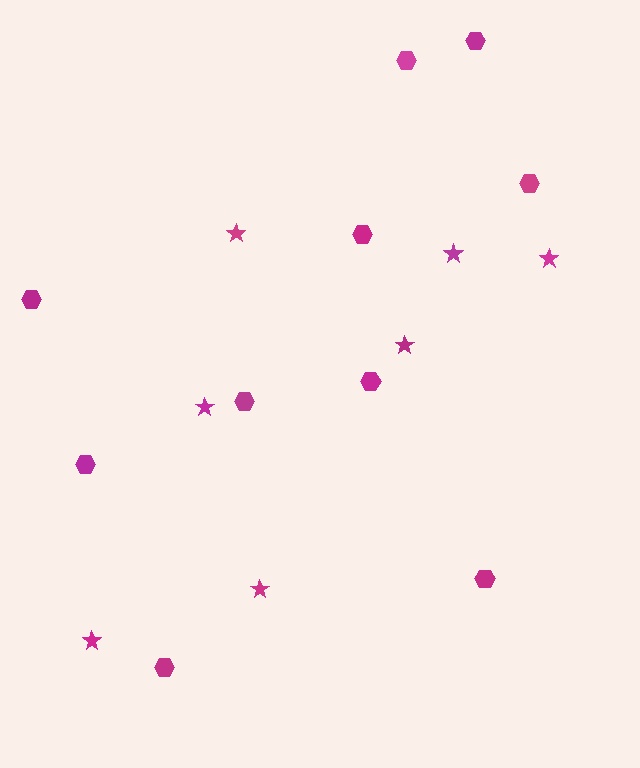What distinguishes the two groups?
There are 2 groups: one group of hexagons (10) and one group of stars (7).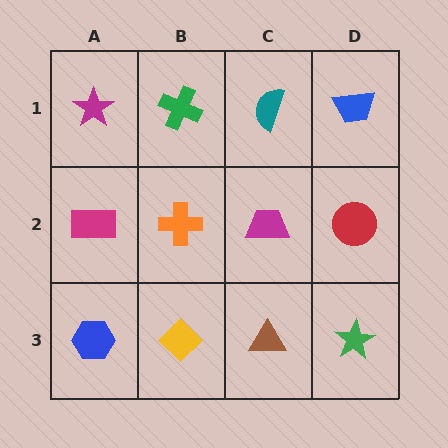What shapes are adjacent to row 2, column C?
A teal semicircle (row 1, column C), a brown triangle (row 3, column C), an orange cross (row 2, column B), a red circle (row 2, column D).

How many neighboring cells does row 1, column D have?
2.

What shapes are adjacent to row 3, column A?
A magenta rectangle (row 2, column A), a yellow diamond (row 3, column B).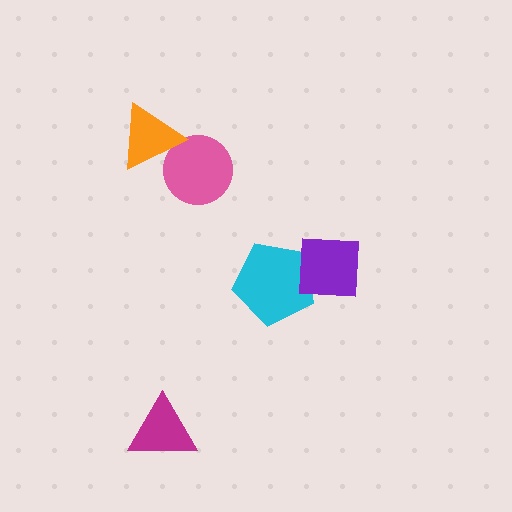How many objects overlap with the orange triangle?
1 object overlaps with the orange triangle.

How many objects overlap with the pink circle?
1 object overlaps with the pink circle.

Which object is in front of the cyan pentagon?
The purple square is in front of the cyan pentagon.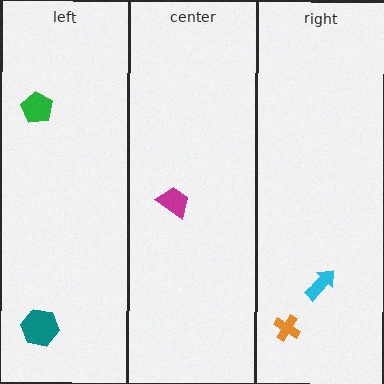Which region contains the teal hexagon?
The left region.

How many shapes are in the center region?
1.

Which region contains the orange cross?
The right region.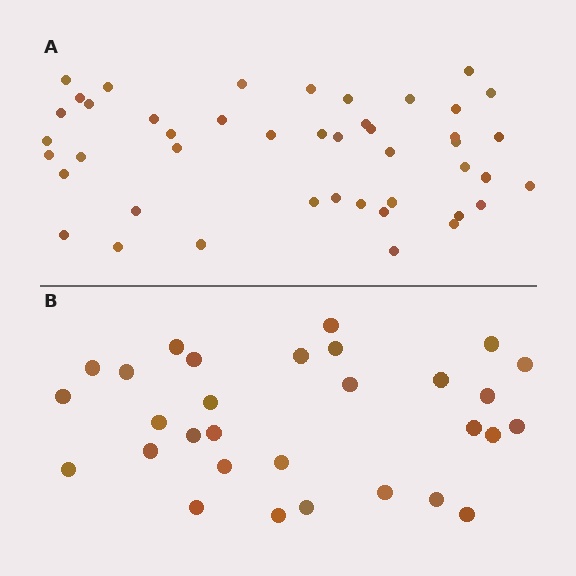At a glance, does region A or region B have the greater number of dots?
Region A (the top region) has more dots.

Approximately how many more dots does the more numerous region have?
Region A has approximately 15 more dots than region B.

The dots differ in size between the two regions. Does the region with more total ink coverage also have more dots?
No. Region B has more total ink coverage because its dots are larger, but region A actually contains more individual dots. Total area can be misleading — the number of items is what matters here.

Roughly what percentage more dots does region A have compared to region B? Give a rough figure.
About 50% more.